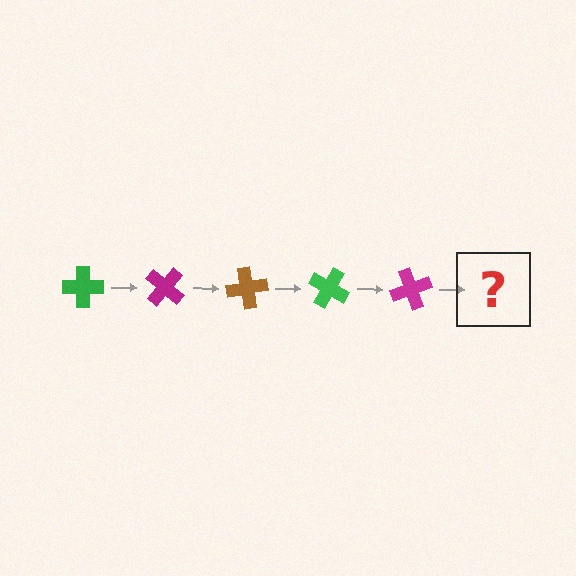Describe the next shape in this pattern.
It should be a brown cross, rotated 200 degrees from the start.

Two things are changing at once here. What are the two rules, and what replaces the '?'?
The two rules are that it rotates 40 degrees each step and the color cycles through green, magenta, and brown. The '?' should be a brown cross, rotated 200 degrees from the start.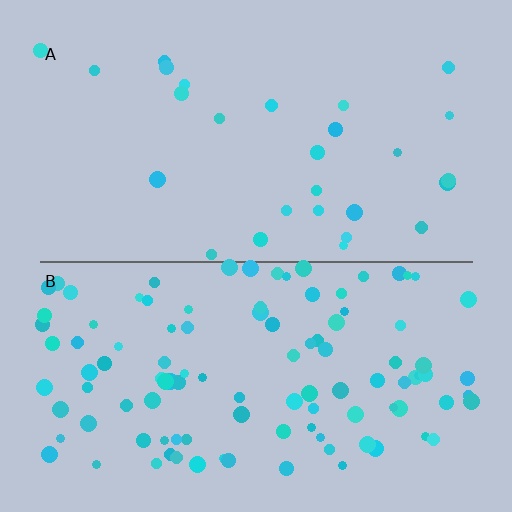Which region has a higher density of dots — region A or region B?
B (the bottom).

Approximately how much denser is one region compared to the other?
Approximately 3.9× — region B over region A.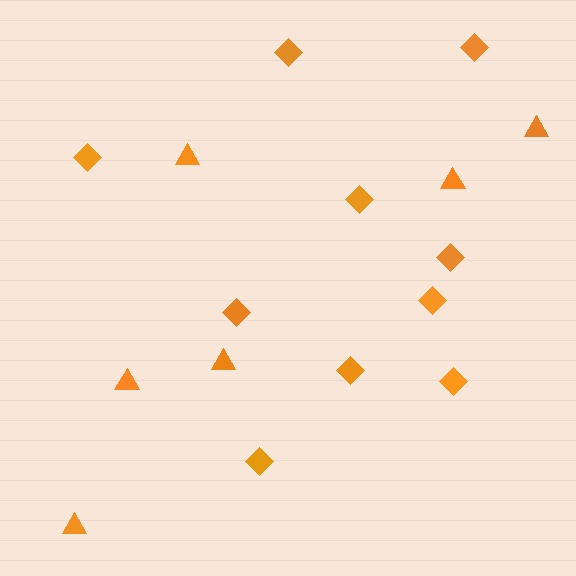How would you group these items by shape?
There are 2 groups: one group of diamonds (10) and one group of triangles (6).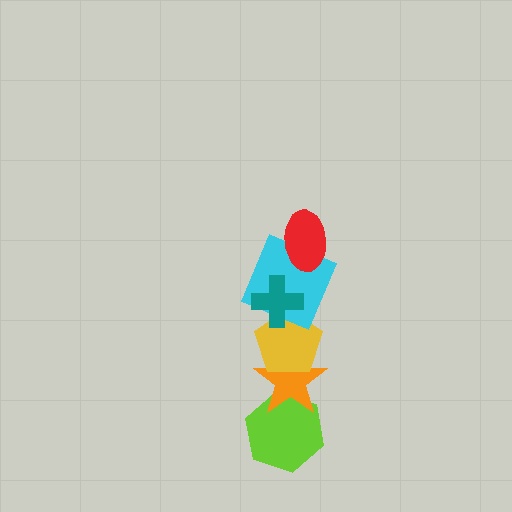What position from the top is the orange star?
The orange star is 5th from the top.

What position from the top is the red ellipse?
The red ellipse is 1st from the top.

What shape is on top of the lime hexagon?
The orange star is on top of the lime hexagon.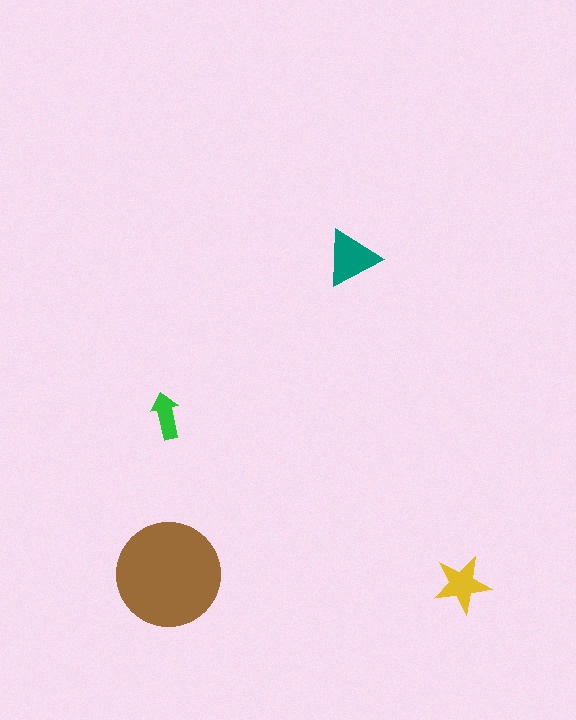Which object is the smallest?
The green arrow.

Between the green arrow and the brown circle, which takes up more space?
The brown circle.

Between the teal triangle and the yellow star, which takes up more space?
The teal triangle.